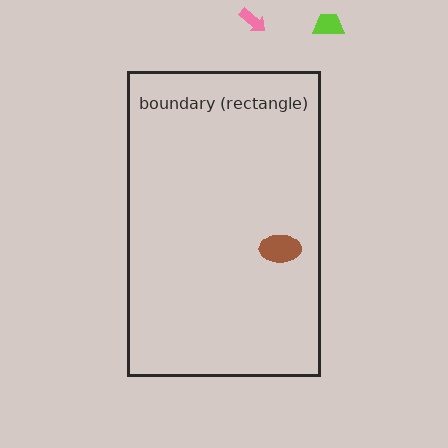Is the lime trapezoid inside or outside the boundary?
Outside.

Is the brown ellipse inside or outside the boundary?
Inside.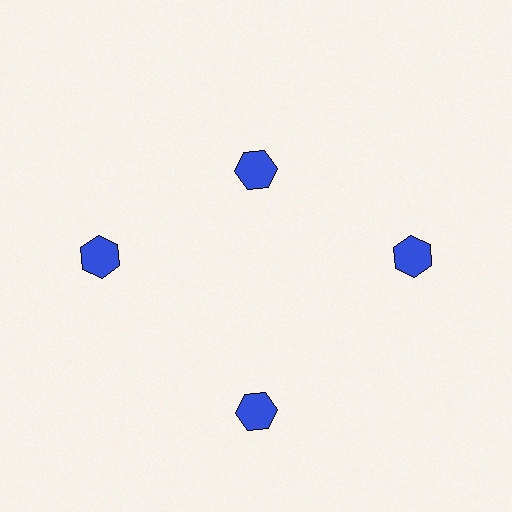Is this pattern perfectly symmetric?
No. The 4 blue hexagons are arranged in a ring, but one element near the 12 o'clock position is pulled inward toward the center, breaking the 4-fold rotational symmetry.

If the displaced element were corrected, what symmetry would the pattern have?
It would have 4-fold rotational symmetry — the pattern would map onto itself every 90 degrees.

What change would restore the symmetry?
The symmetry would be restored by moving it outward, back onto the ring so that all 4 hexagons sit at equal angles and equal distance from the center.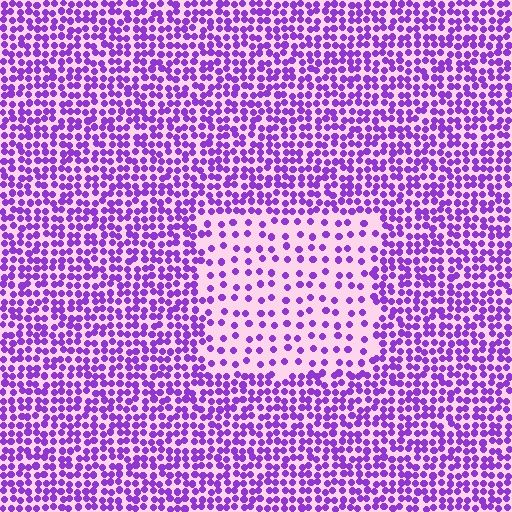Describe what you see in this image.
The image contains small purple elements arranged at two different densities. A rectangle-shaped region is visible where the elements are less densely packed than the surrounding area.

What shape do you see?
I see a rectangle.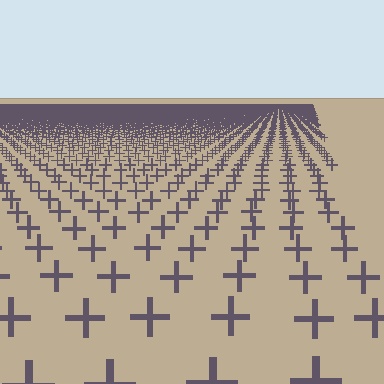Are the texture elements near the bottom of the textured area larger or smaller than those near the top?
Larger. Near the bottom, elements are closer to the viewer and appear at a bigger on-screen size.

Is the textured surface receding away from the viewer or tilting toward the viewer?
The surface is receding away from the viewer. Texture elements get smaller and denser toward the top.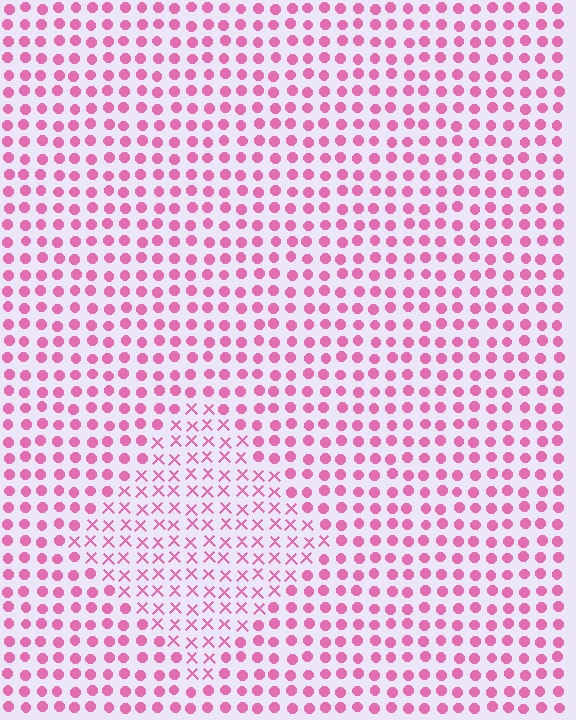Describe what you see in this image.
The image is filled with small pink elements arranged in a uniform grid. A diamond-shaped region contains X marks, while the surrounding area contains circles. The boundary is defined purely by the change in element shape.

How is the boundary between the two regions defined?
The boundary is defined by a change in element shape: X marks inside vs. circles outside. All elements share the same color and spacing.